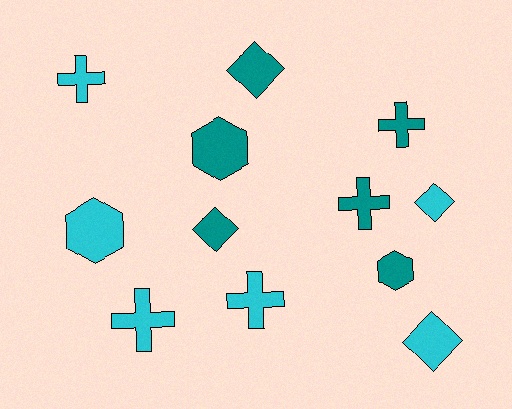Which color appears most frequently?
Teal, with 6 objects.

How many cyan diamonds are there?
There are 2 cyan diamonds.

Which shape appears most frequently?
Cross, with 5 objects.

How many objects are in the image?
There are 12 objects.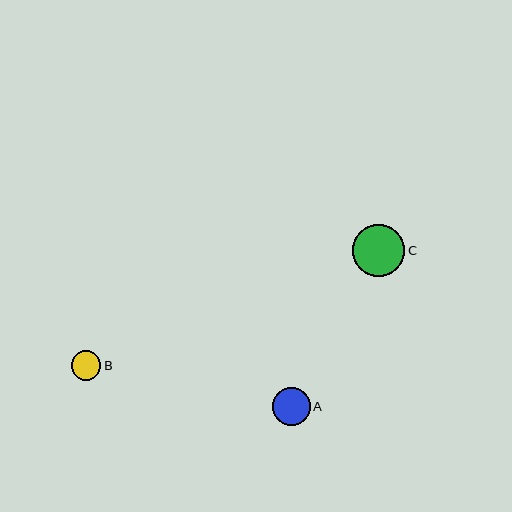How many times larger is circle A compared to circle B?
Circle A is approximately 1.3 times the size of circle B.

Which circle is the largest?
Circle C is the largest with a size of approximately 52 pixels.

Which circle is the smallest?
Circle B is the smallest with a size of approximately 29 pixels.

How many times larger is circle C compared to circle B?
Circle C is approximately 1.8 times the size of circle B.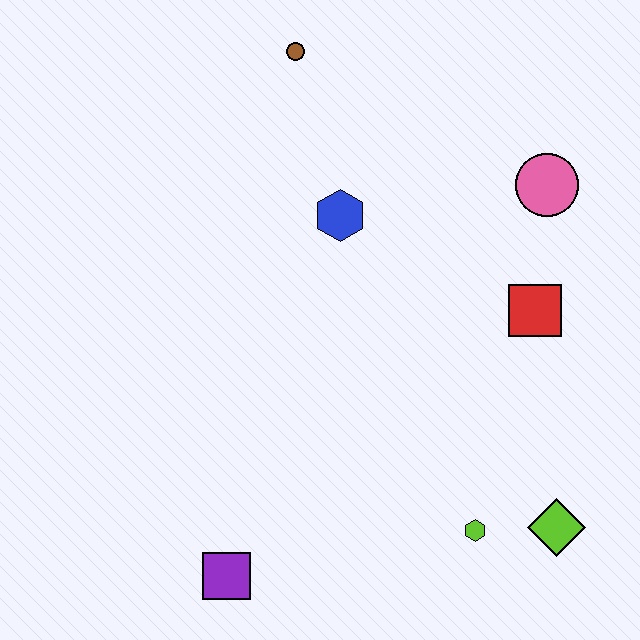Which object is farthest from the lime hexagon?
The brown circle is farthest from the lime hexagon.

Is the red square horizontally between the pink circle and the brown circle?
Yes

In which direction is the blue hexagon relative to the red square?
The blue hexagon is to the left of the red square.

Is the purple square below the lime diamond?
Yes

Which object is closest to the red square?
The pink circle is closest to the red square.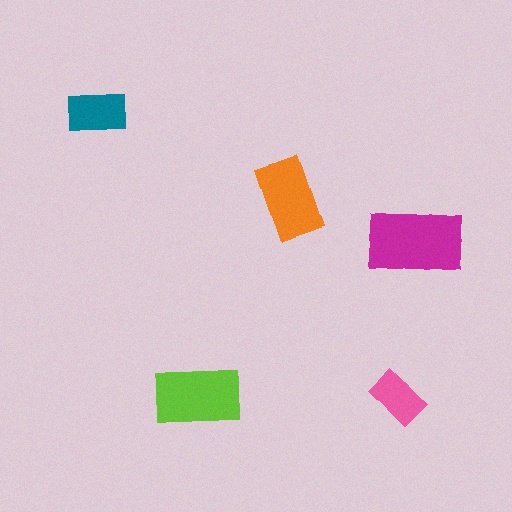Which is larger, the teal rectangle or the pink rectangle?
The teal one.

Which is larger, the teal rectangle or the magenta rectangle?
The magenta one.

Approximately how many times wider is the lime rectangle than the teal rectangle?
About 1.5 times wider.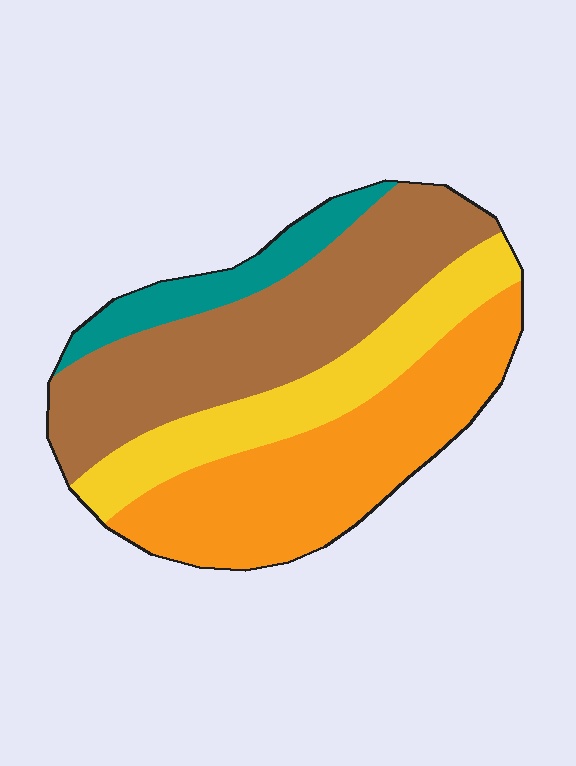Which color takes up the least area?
Teal, at roughly 10%.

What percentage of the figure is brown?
Brown covers about 35% of the figure.